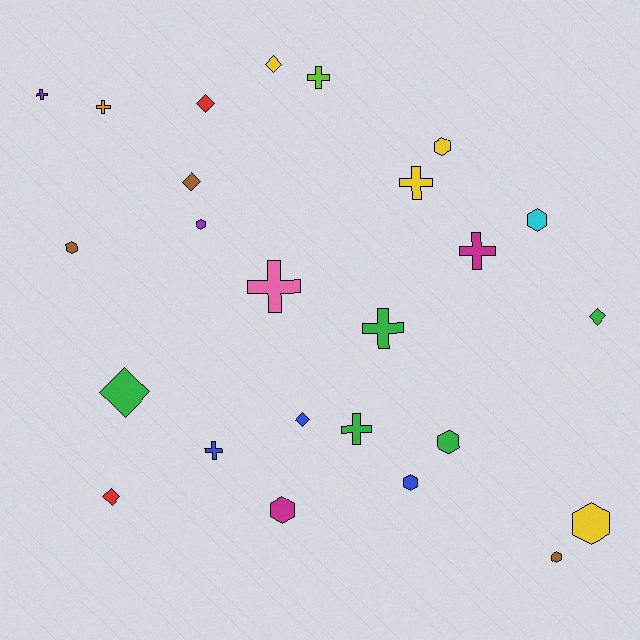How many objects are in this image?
There are 25 objects.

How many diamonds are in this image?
There are 7 diamonds.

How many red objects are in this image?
There are 2 red objects.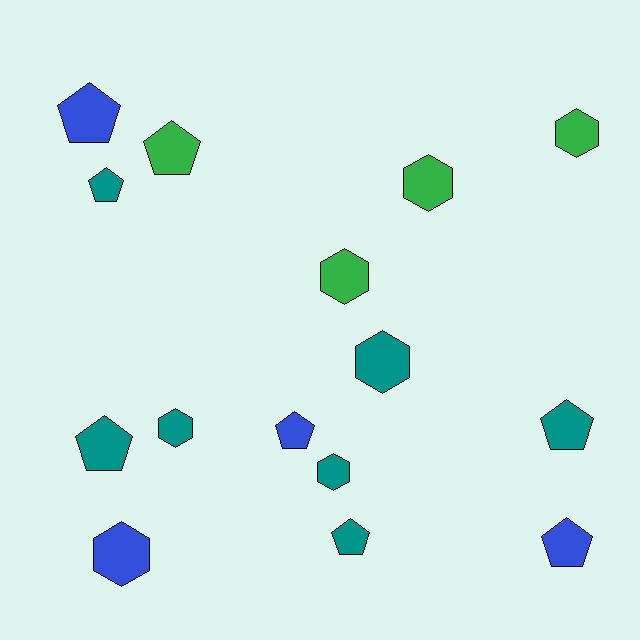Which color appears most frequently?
Teal, with 7 objects.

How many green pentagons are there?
There is 1 green pentagon.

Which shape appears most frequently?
Pentagon, with 8 objects.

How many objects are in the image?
There are 15 objects.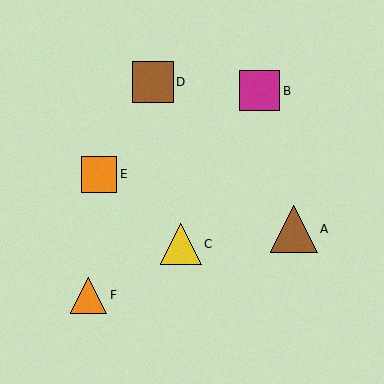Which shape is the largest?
The brown triangle (labeled A) is the largest.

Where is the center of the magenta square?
The center of the magenta square is at (260, 91).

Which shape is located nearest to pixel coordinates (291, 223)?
The brown triangle (labeled A) at (294, 229) is nearest to that location.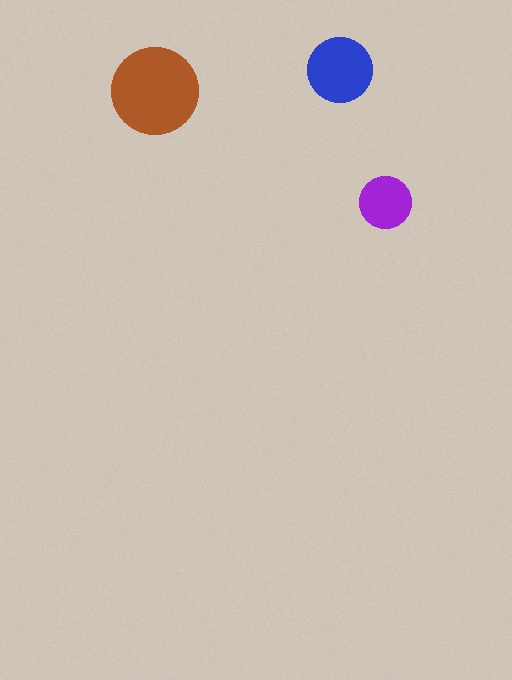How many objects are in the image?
There are 3 objects in the image.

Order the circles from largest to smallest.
the brown one, the blue one, the purple one.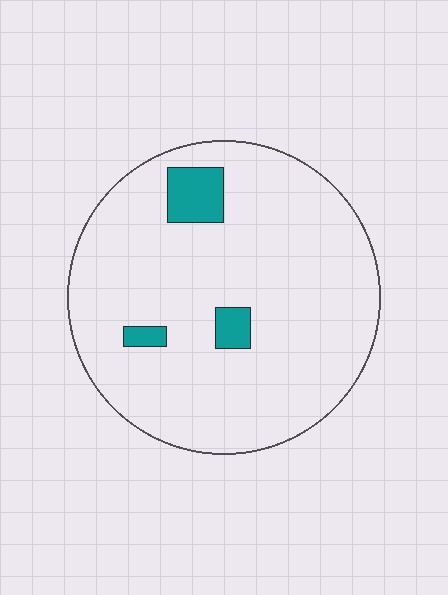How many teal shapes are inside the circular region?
3.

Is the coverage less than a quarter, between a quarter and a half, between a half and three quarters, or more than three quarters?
Less than a quarter.